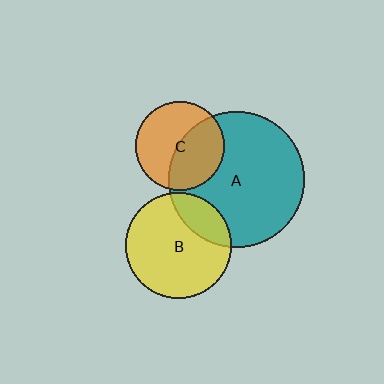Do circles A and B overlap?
Yes.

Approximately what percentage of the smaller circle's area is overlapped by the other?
Approximately 20%.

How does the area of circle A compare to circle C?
Approximately 2.3 times.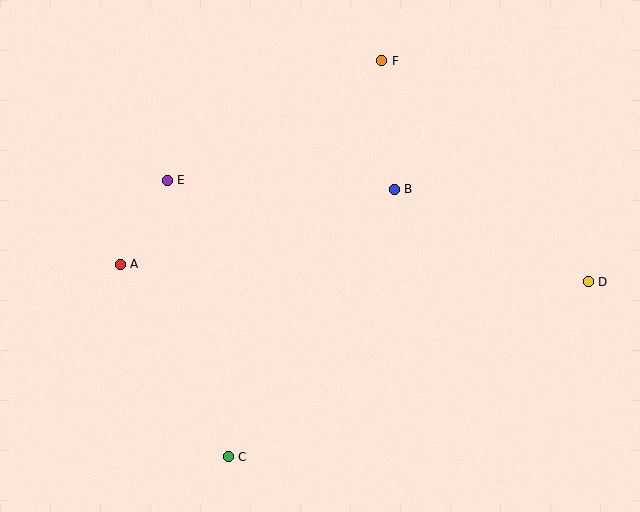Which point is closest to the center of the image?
Point B at (394, 189) is closest to the center.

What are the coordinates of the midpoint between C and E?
The midpoint between C and E is at (198, 319).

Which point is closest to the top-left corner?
Point E is closest to the top-left corner.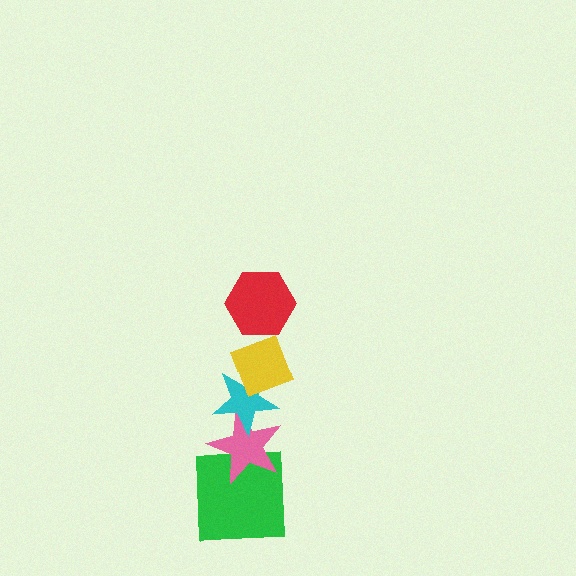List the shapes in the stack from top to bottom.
From top to bottom: the red hexagon, the yellow diamond, the cyan star, the pink star, the green square.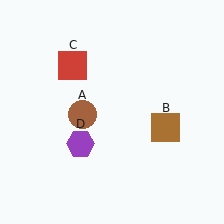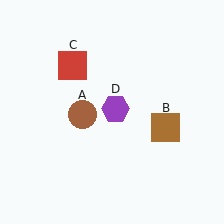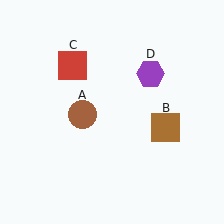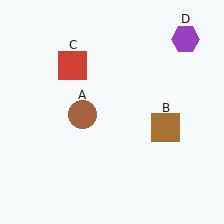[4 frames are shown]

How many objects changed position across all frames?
1 object changed position: purple hexagon (object D).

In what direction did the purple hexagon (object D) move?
The purple hexagon (object D) moved up and to the right.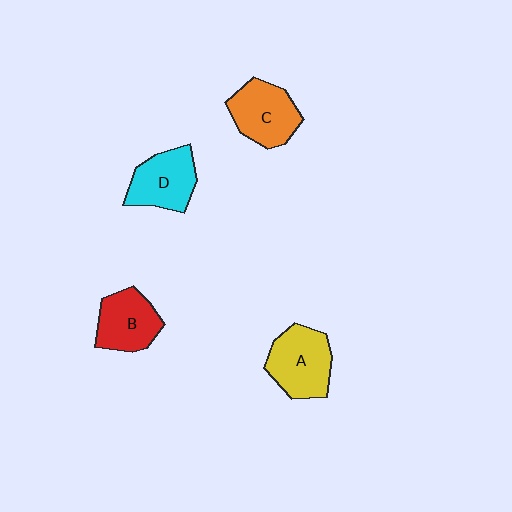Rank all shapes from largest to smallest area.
From largest to smallest: A (yellow), C (orange), D (cyan), B (red).